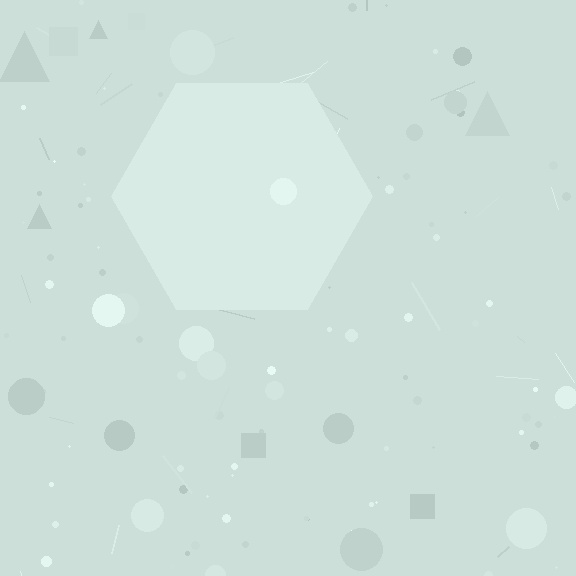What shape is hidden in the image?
A hexagon is hidden in the image.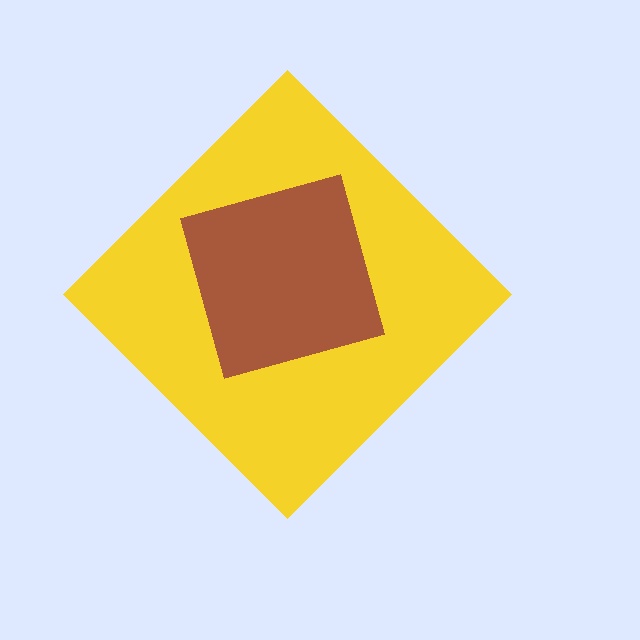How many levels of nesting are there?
2.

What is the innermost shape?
The brown square.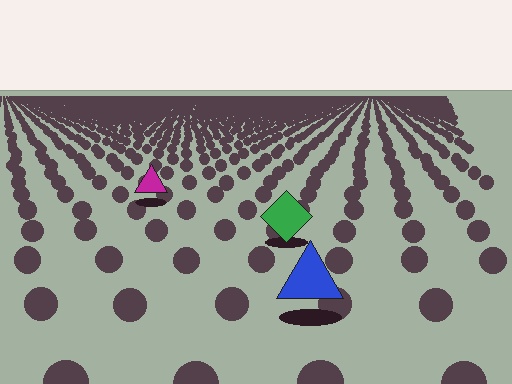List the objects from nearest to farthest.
From nearest to farthest: the blue triangle, the green diamond, the magenta triangle.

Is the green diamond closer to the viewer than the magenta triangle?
Yes. The green diamond is closer — you can tell from the texture gradient: the ground texture is coarser near it.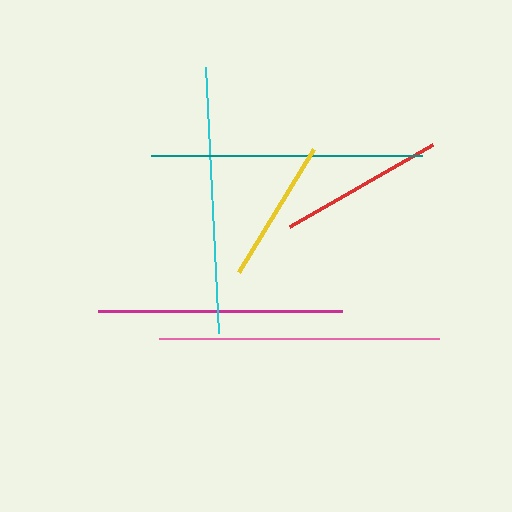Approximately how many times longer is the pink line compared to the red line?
The pink line is approximately 1.7 times the length of the red line.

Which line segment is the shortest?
The yellow line is the shortest at approximately 144 pixels.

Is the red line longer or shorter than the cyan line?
The cyan line is longer than the red line.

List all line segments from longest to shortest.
From longest to shortest: pink, teal, cyan, magenta, red, yellow.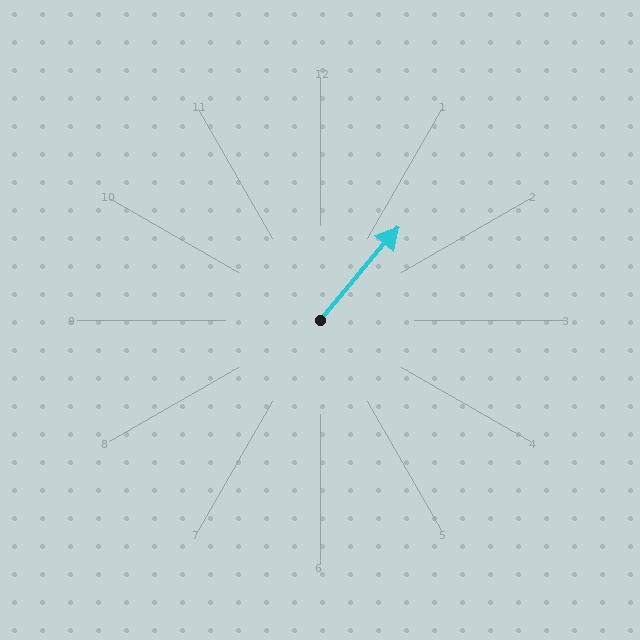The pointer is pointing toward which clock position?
Roughly 1 o'clock.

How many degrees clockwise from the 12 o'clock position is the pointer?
Approximately 40 degrees.